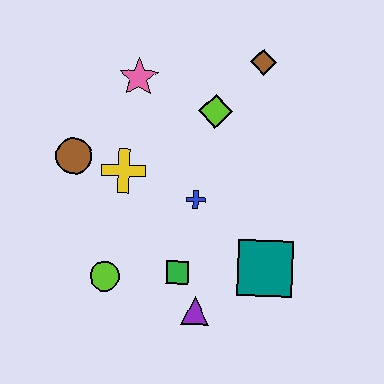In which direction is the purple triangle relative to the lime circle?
The purple triangle is to the right of the lime circle.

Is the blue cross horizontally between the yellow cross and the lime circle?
No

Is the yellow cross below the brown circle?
Yes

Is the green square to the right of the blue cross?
No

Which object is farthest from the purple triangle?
The brown diamond is farthest from the purple triangle.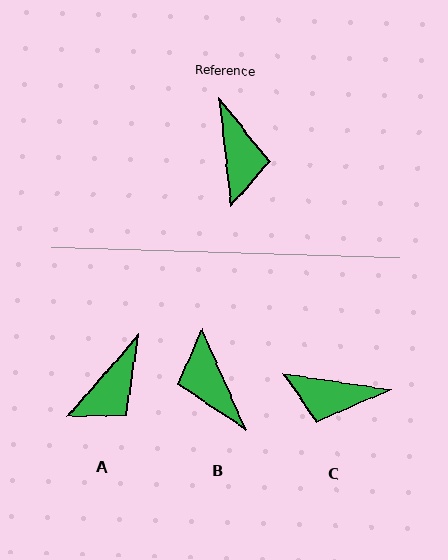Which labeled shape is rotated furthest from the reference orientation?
B, about 162 degrees away.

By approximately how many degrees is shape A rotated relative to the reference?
Approximately 47 degrees clockwise.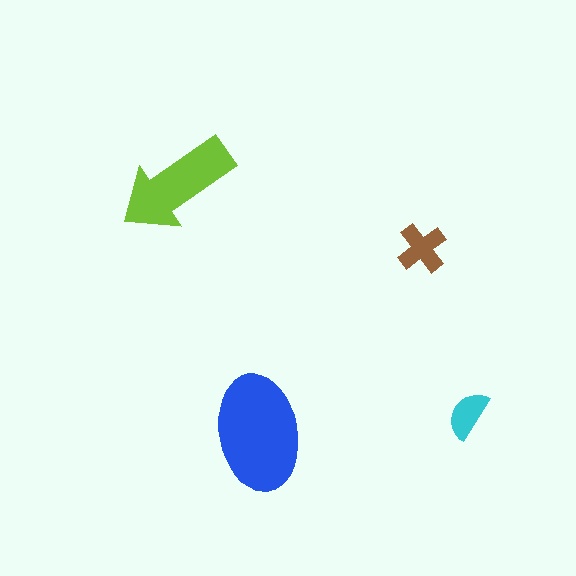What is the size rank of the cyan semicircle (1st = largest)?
4th.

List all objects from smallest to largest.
The cyan semicircle, the brown cross, the lime arrow, the blue ellipse.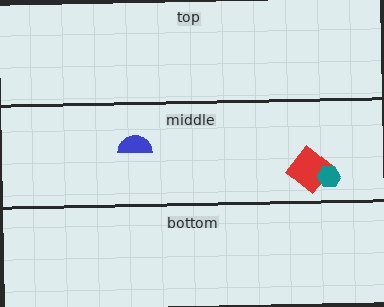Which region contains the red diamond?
The middle region.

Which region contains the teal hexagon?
The middle region.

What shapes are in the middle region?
The red diamond, the teal hexagon, the blue semicircle.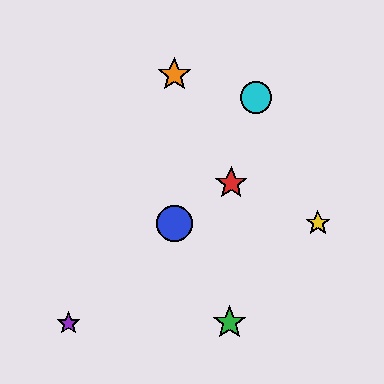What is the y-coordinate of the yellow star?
The yellow star is at y≈223.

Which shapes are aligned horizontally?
The blue circle, the yellow star are aligned horizontally.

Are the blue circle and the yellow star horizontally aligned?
Yes, both are at y≈223.